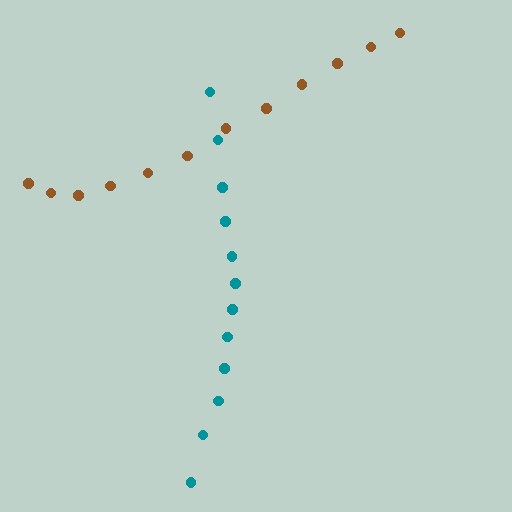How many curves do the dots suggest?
There are 2 distinct paths.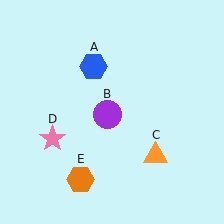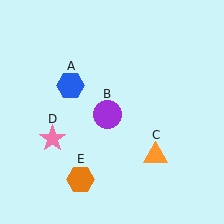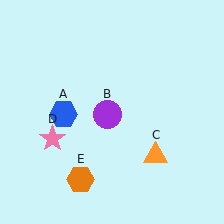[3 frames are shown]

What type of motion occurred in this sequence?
The blue hexagon (object A) rotated counterclockwise around the center of the scene.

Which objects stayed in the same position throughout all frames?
Purple circle (object B) and orange triangle (object C) and pink star (object D) and orange hexagon (object E) remained stationary.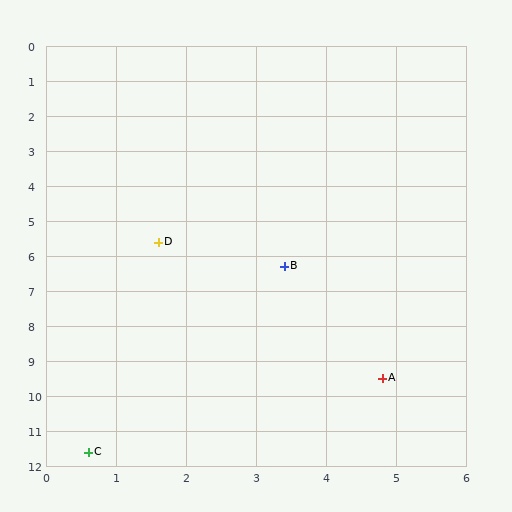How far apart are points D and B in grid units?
Points D and B are about 1.9 grid units apart.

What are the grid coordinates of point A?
Point A is at approximately (4.8, 9.5).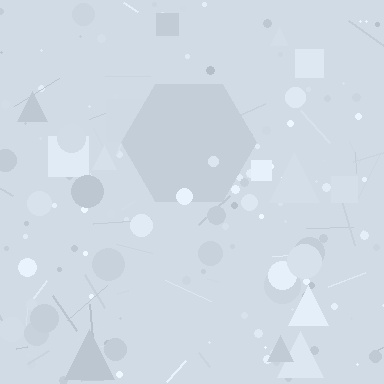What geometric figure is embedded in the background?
A hexagon is embedded in the background.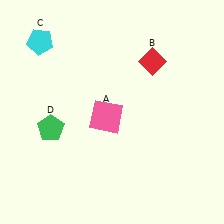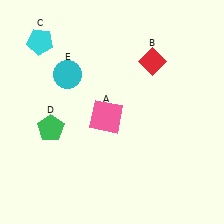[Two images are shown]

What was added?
A cyan circle (E) was added in Image 2.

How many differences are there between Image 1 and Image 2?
There is 1 difference between the two images.